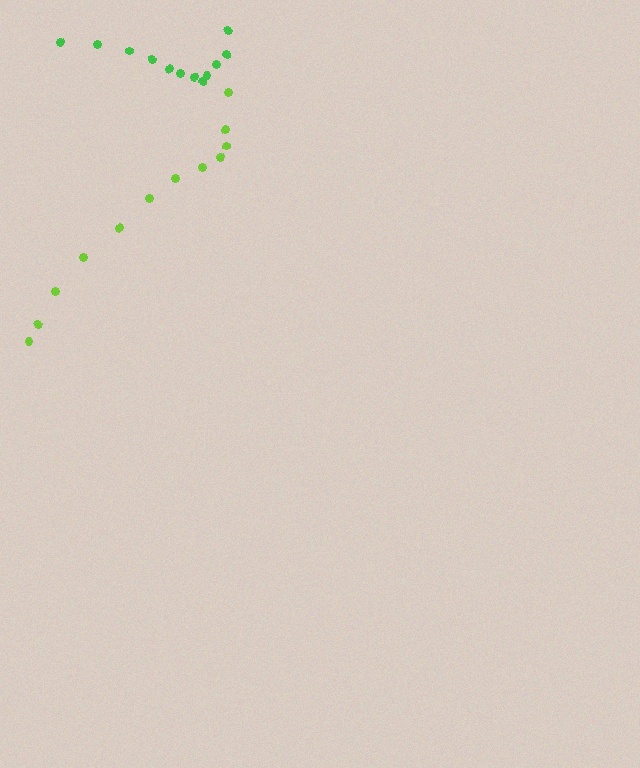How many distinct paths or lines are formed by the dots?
There are 2 distinct paths.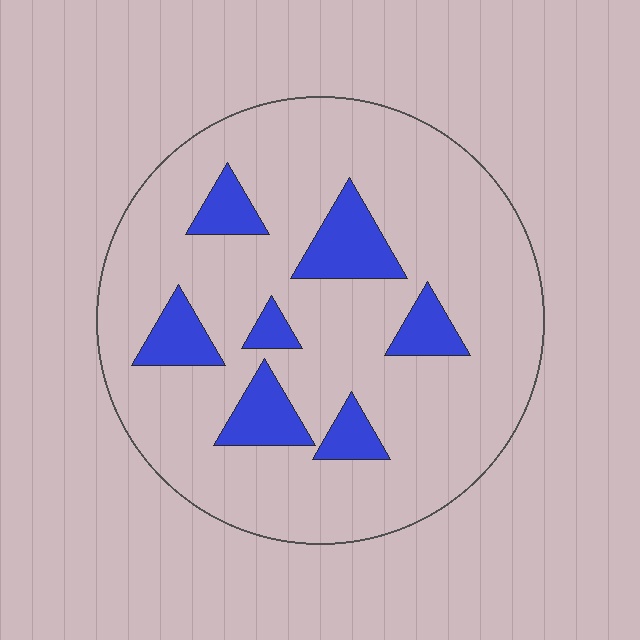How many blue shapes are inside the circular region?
7.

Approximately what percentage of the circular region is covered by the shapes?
Approximately 15%.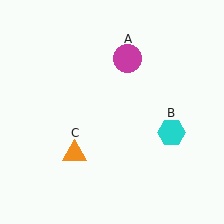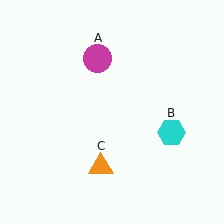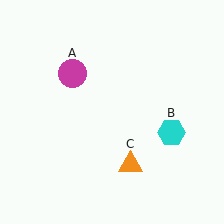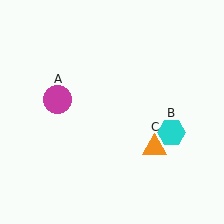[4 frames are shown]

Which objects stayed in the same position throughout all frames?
Cyan hexagon (object B) remained stationary.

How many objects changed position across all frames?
2 objects changed position: magenta circle (object A), orange triangle (object C).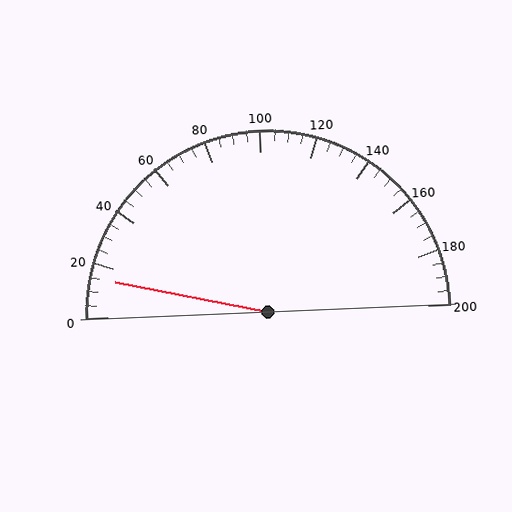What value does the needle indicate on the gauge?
The needle indicates approximately 15.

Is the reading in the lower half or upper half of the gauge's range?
The reading is in the lower half of the range (0 to 200).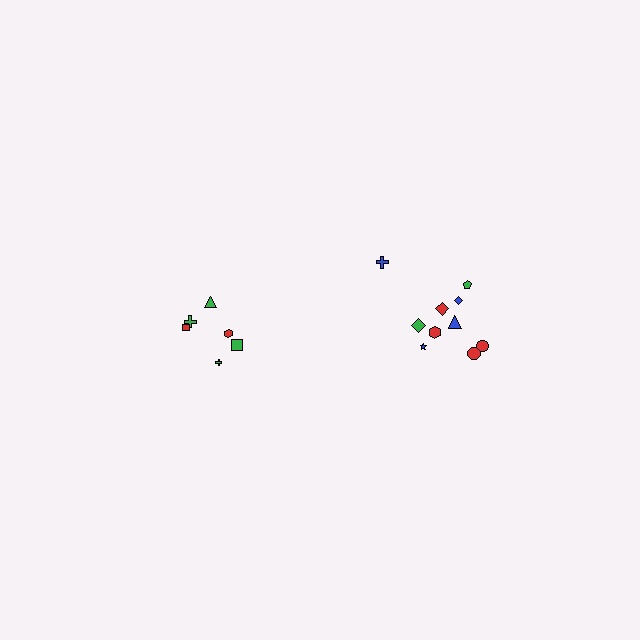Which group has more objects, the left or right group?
The right group.